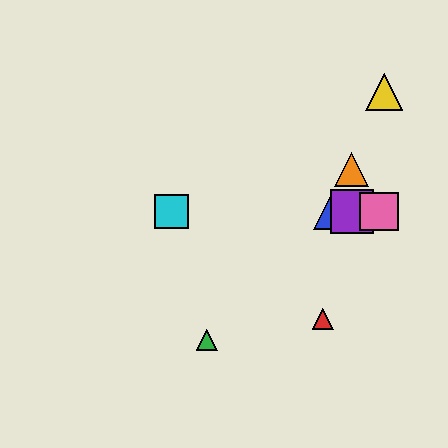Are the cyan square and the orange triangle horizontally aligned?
No, the cyan square is at y≈212 and the orange triangle is at y≈170.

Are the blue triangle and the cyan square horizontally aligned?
Yes, both are at y≈212.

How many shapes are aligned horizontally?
4 shapes (the blue triangle, the purple square, the cyan square, the pink square) are aligned horizontally.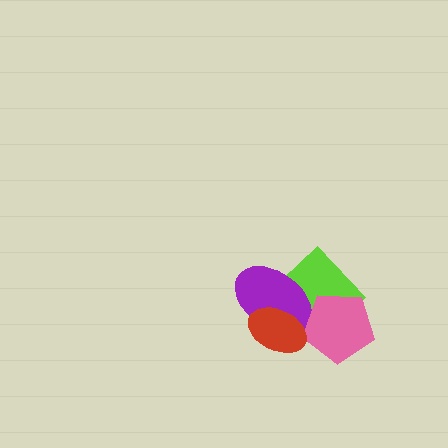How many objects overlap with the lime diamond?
3 objects overlap with the lime diamond.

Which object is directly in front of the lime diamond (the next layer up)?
The purple ellipse is directly in front of the lime diamond.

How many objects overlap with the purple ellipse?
3 objects overlap with the purple ellipse.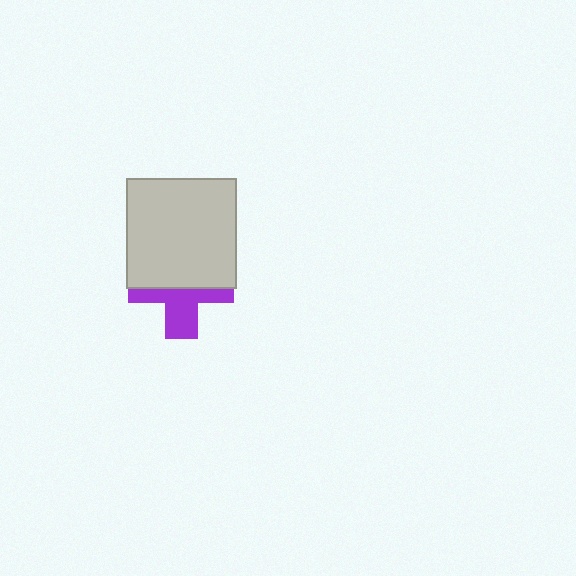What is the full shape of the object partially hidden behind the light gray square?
The partially hidden object is a purple cross.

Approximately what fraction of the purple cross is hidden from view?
Roughly 55% of the purple cross is hidden behind the light gray square.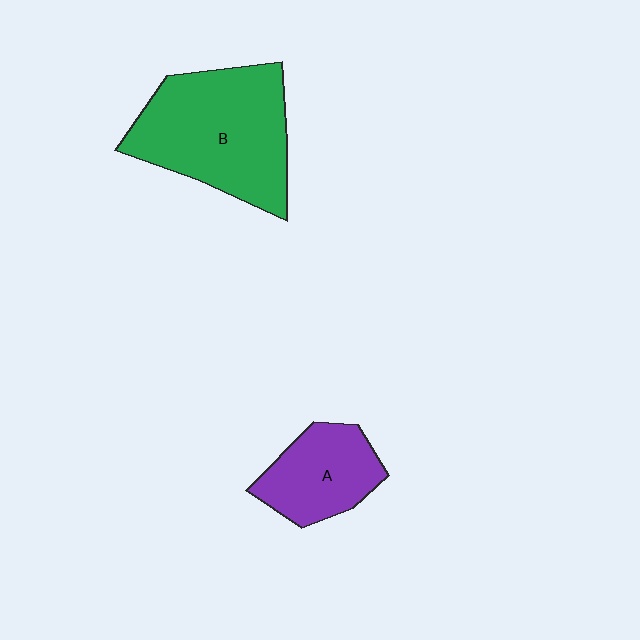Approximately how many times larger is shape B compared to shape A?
Approximately 1.9 times.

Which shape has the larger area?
Shape B (green).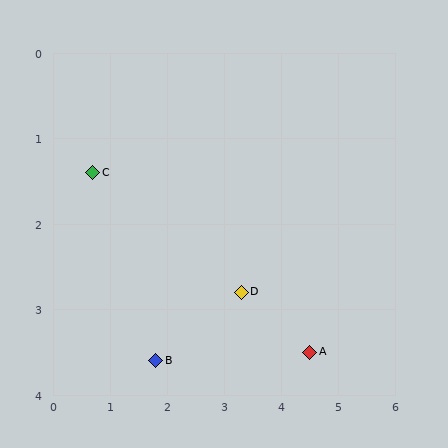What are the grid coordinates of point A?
Point A is at approximately (4.5, 3.5).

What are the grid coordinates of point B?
Point B is at approximately (1.8, 3.6).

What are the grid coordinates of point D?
Point D is at approximately (3.3, 2.8).